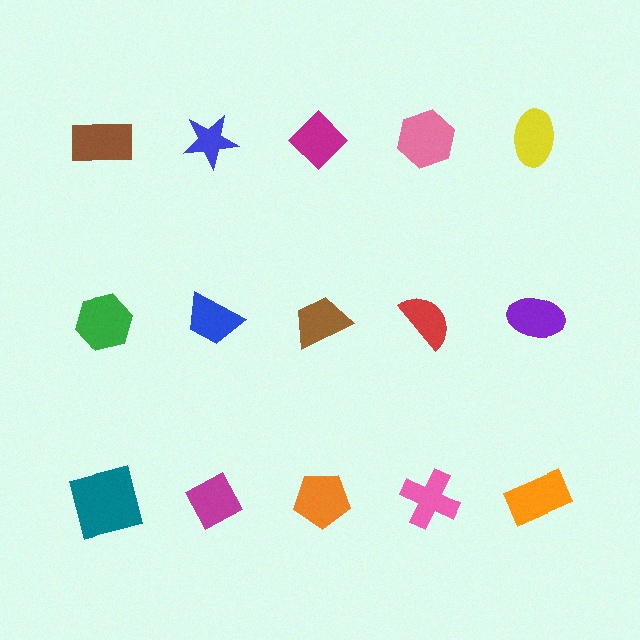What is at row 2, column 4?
A red semicircle.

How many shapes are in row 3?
5 shapes.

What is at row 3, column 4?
A pink cross.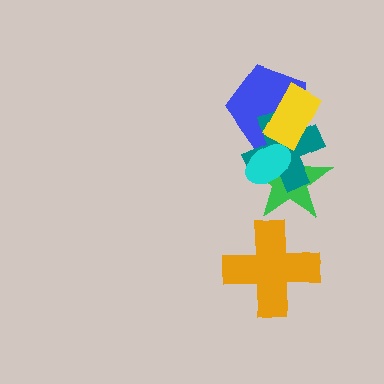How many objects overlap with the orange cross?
0 objects overlap with the orange cross.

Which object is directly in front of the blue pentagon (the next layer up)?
The teal cross is directly in front of the blue pentagon.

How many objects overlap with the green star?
4 objects overlap with the green star.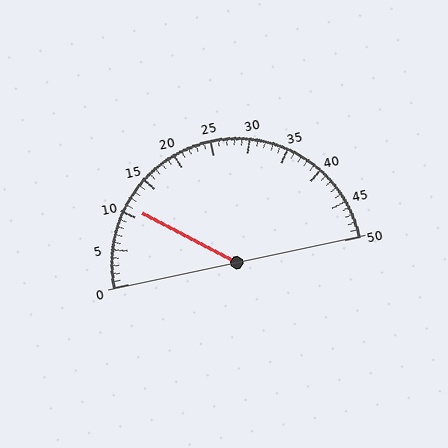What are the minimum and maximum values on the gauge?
The gauge ranges from 0 to 50.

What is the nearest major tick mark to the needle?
The nearest major tick mark is 10.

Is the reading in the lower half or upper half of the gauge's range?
The reading is in the lower half of the range (0 to 50).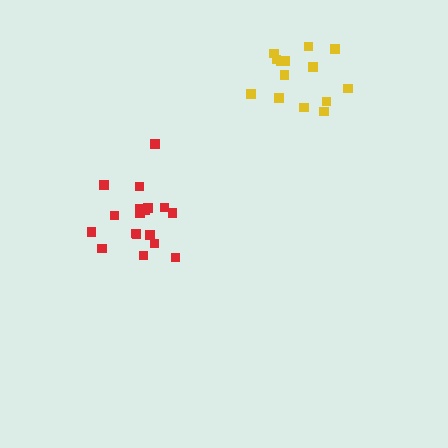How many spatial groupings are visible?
There are 2 spatial groupings.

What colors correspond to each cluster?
The clusters are colored: red, yellow.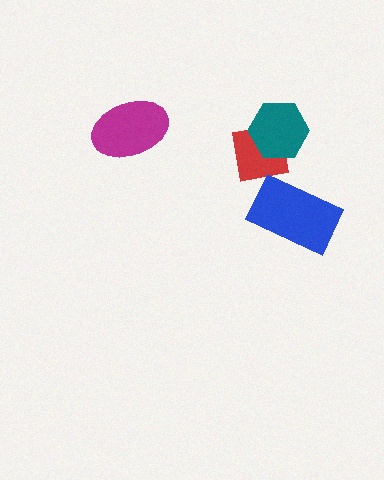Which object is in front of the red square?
The teal hexagon is in front of the red square.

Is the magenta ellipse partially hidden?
No, no other shape covers it.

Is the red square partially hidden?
Yes, it is partially covered by another shape.